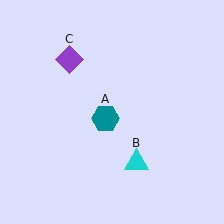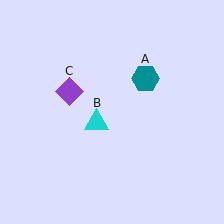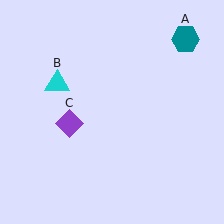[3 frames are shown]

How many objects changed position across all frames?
3 objects changed position: teal hexagon (object A), cyan triangle (object B), purple diamond (object C).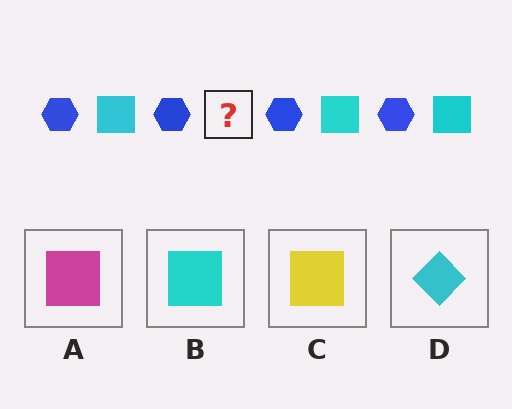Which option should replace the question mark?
Option B.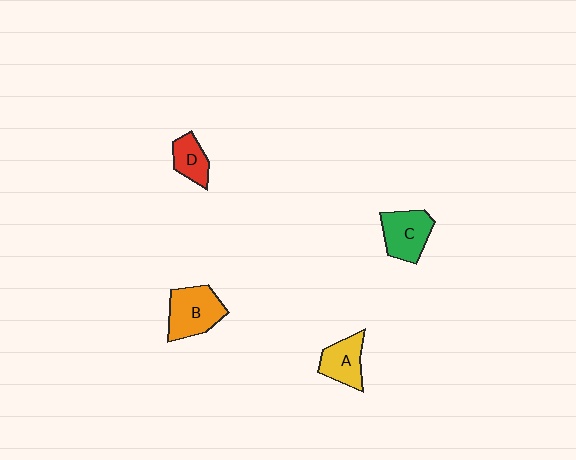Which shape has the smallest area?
Shape D (red).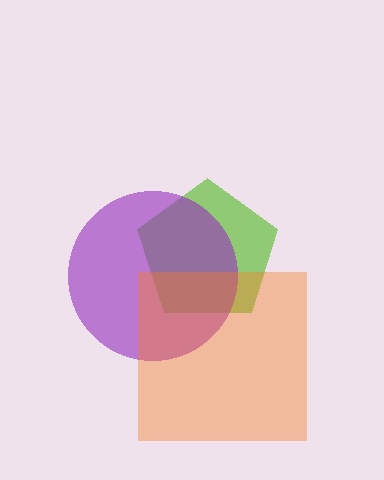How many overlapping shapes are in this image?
There are 3 overlapping shapes in the image.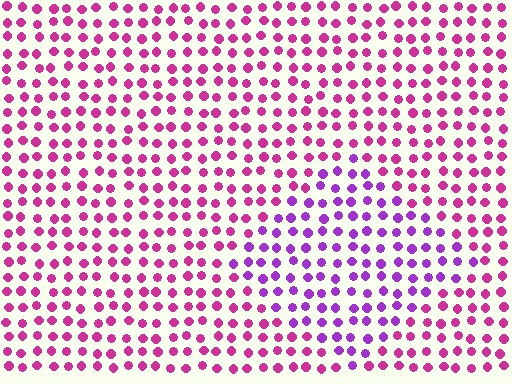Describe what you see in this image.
The image is filled with small magenta elements in a uniform arrangement. A diamond-shaped region is visible where the elements are tinted to a slightly different hue, forming a subtle color boundary.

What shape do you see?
I see a diamond.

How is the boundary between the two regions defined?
The boundary is defined purely by a slight shift in hue (about 37 degrees). Spacing, size, and orientation are identical on both sides.